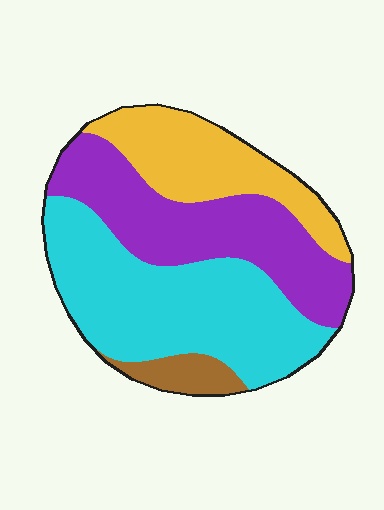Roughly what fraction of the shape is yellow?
Yellow covers around 20% of the shape.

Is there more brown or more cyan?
Cyan.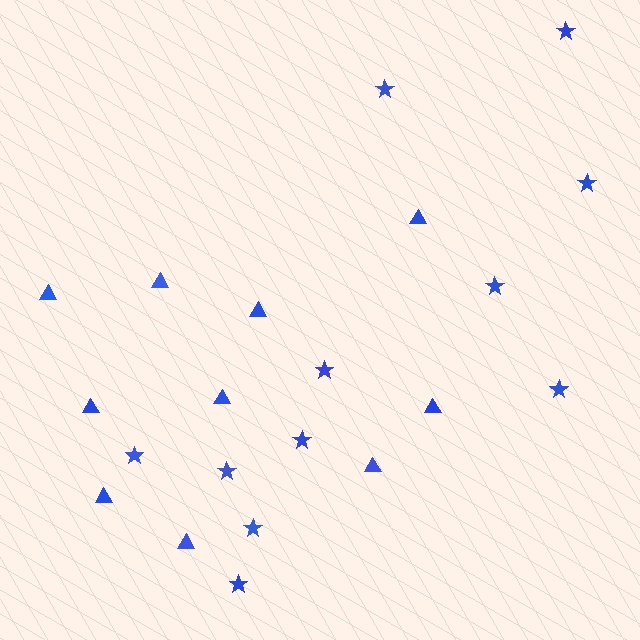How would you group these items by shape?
There are 2 groups: one group of stars (11) and one group of triangles (10).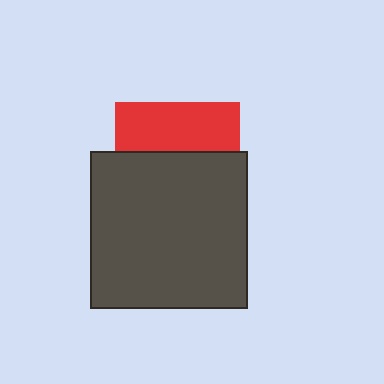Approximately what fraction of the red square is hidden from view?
Roughly 60% of the red square is hidden behind the dark gray square.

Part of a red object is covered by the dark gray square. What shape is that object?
It is a square.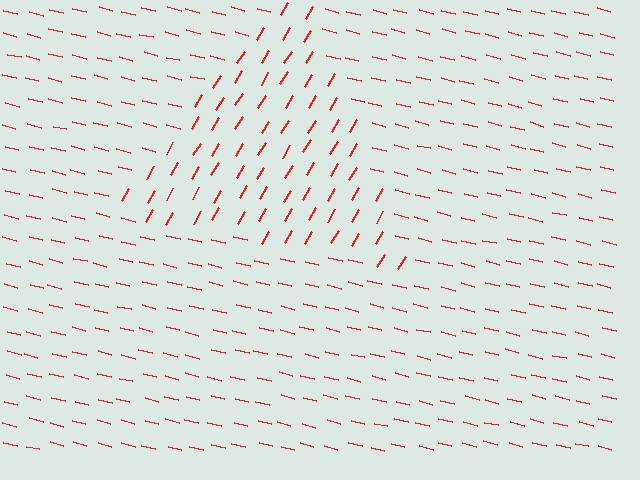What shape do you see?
I see a triangle.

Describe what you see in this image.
The image is filled with small red line segments. A triangle region in the image has lines oriented differently from the surrounding lines, creating a visible texture boundary.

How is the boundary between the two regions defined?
The boundary is defined purely by a change in line orientation (approximately 73 degrees difference). All lines are the same color and thickness.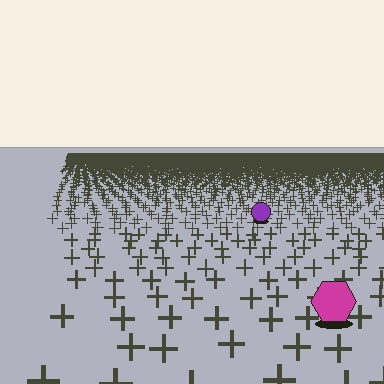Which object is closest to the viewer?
The magenta hexagon is closest. The texture marks near it are larger and more spread out.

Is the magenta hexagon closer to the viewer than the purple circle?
Yes. The magenta hexagon is closer — you can tell from the texture gradient: the ground texture is coarser near it.